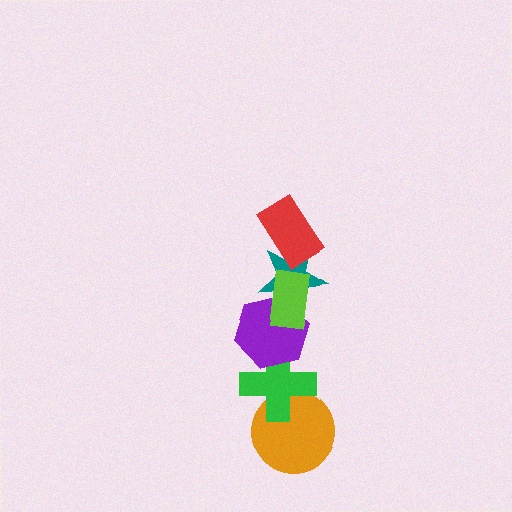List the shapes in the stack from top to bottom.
From top to bottom: the red rectangle, the lime rectangle, the teal star, the purple hexagon, the green cross, the orange circle.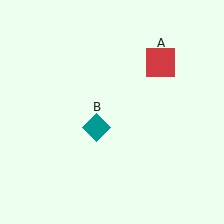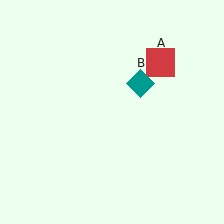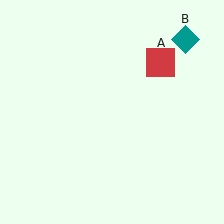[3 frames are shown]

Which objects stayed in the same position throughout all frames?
Red square (object A) remained stationary.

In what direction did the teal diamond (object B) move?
The teal diamond (object B) moved up and to the right.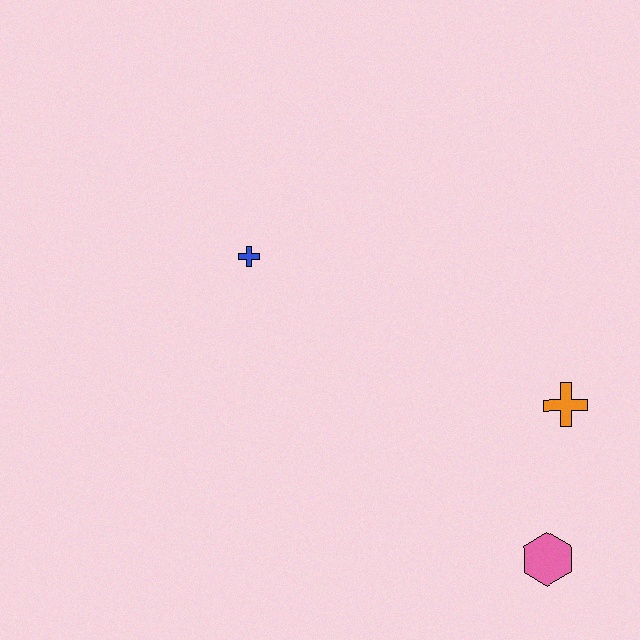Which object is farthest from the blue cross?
The pink hexagon is farthest from the blue cross.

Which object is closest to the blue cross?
The orange cross is closest to the blue cross.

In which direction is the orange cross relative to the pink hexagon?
The orange cross is above the pink hexagon.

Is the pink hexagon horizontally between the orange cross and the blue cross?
Yes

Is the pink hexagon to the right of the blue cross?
Yes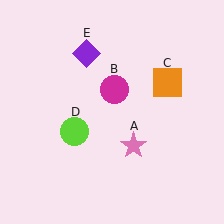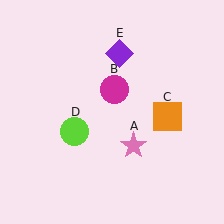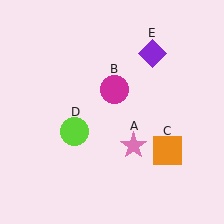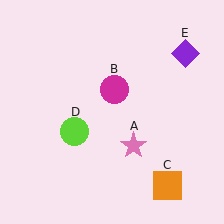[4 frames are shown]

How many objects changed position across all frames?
2 objects changed position: orange square (object C), purple diamond (object E).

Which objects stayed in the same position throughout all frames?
Pink star (object A) and magenta circle (object B) and lime circle (object D) remained stationary.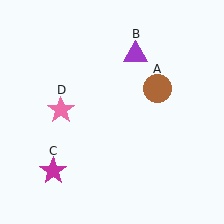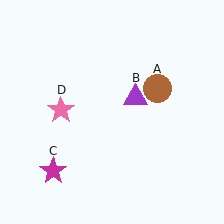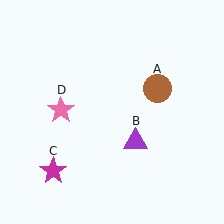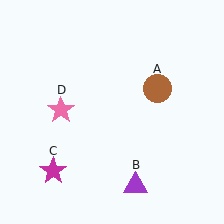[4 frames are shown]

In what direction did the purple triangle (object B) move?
The purple triangle (object B) moved down.